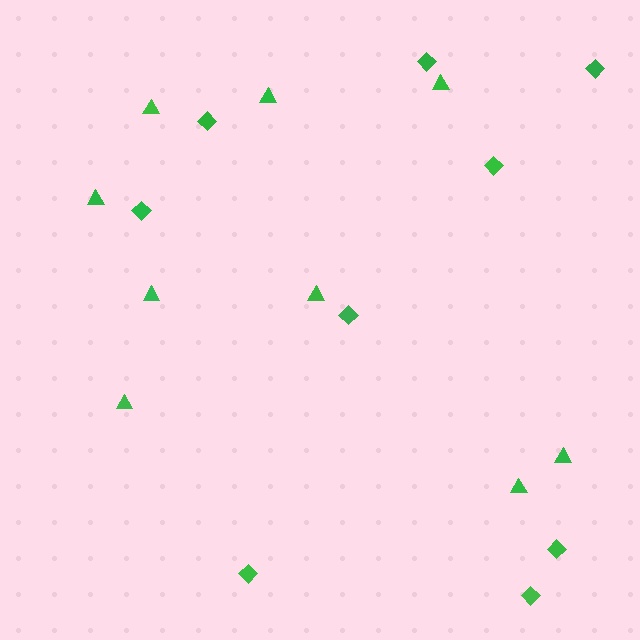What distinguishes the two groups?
There are 2 groups: one group of triangles (9) and one group of diamonds (9).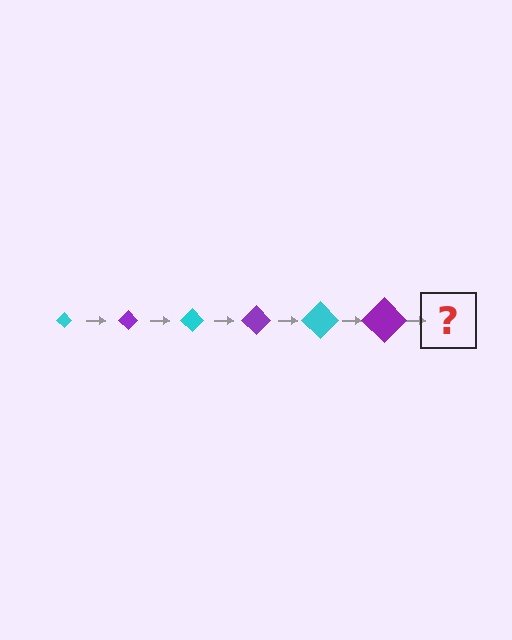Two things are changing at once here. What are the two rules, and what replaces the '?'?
The two rules are that the diamond grows larger each step and the color cycles through cyan and purple. The '?' should be a cyan diamond, larger than the previous one.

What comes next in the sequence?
The next element should be a cyan diamond, larger than the previous one.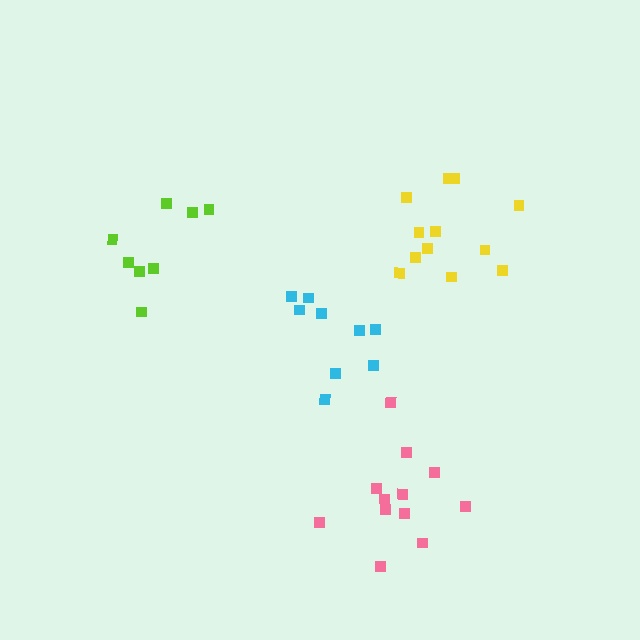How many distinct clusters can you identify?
There are 4 distinct clusters.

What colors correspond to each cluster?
The clusters are colored: yellow, pink, cyan, lime.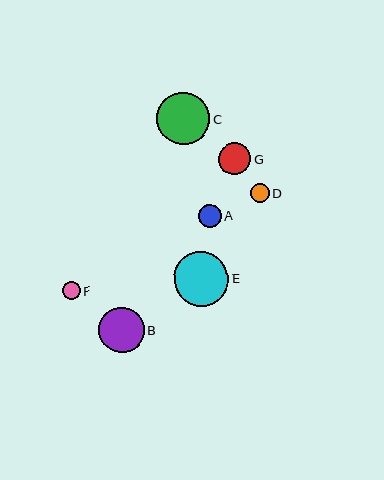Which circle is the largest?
Circle E is the largest with a size of approximately 55 pixels.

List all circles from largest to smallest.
From largest to smallest: E, C, B, G, A, D, F.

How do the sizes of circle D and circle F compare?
Circle D and circle F are approximately the same size.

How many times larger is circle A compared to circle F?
Circle A is approximately 1.3 times the size of circle F.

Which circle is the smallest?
Circle F is the smallest with a size of approximately 18 pixels.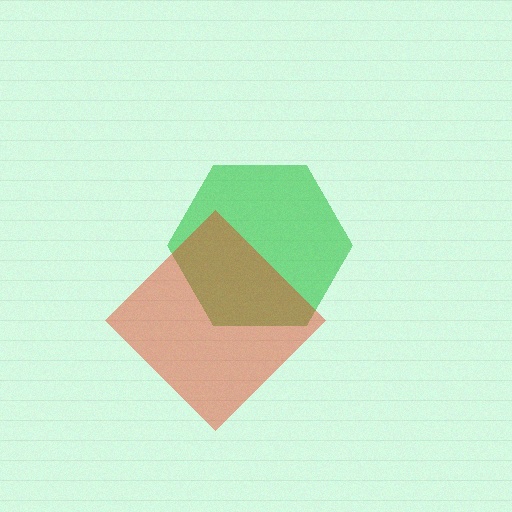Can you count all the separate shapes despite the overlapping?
Yes, there are 2 separate shapes.